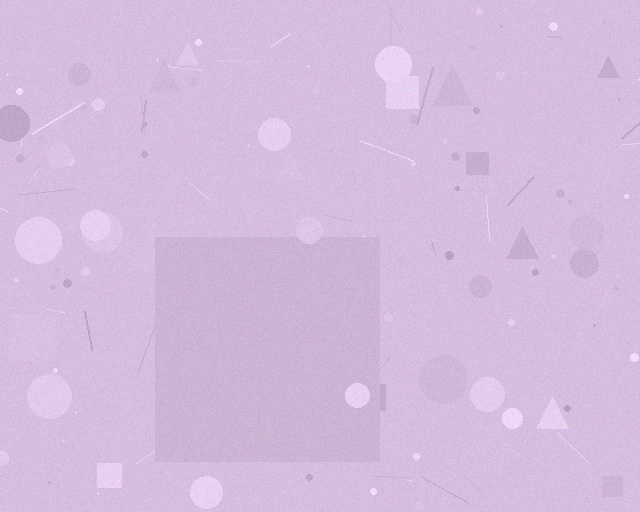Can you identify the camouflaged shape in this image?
The camouflaged shape is a square.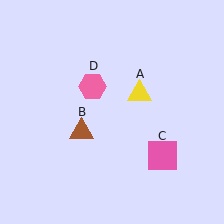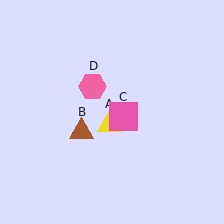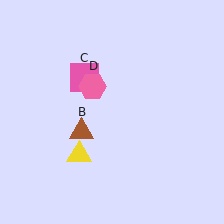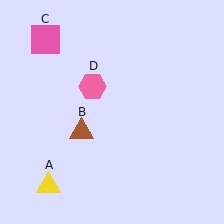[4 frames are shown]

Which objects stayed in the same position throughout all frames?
Brown triangle (object B) and pink hexagon (object D) remained stationary.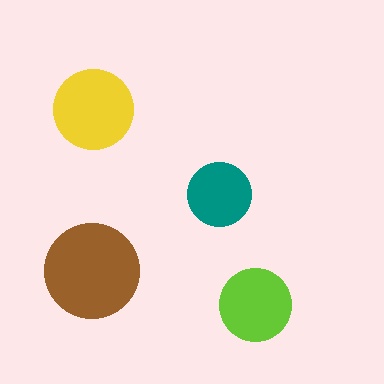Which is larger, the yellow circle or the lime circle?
The yellow one.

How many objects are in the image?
There are 4 objects in the image.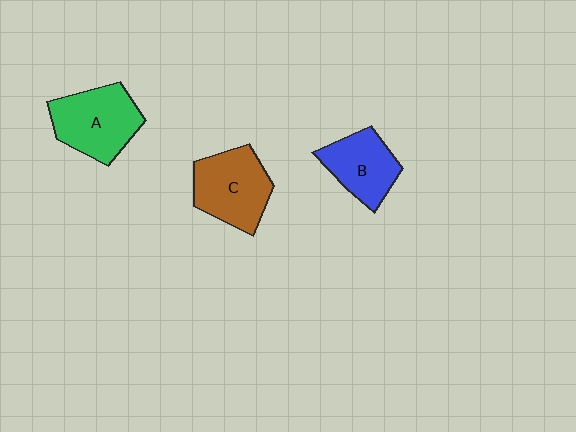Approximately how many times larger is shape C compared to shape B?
Approximately 1.2 times.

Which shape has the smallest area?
Shape B (blue).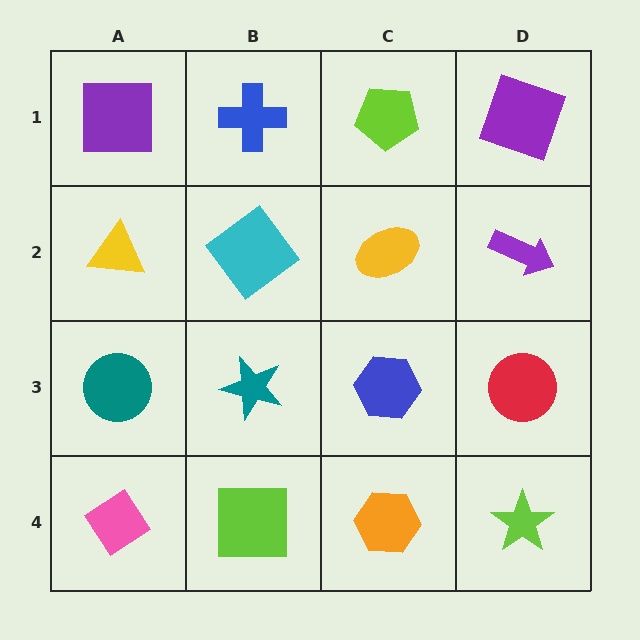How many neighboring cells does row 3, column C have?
4.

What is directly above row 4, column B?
A teal star.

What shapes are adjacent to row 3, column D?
A purple arrow (row 2, column D), a lime star (row 4, column D), a blue hexagon (row 3, column C).